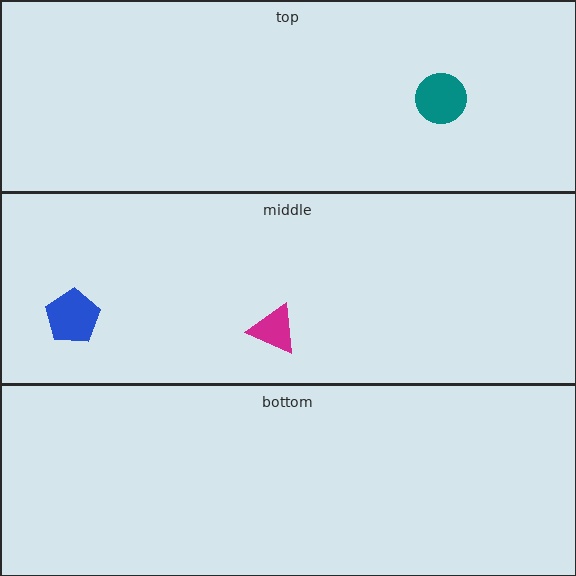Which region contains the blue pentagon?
The middle region.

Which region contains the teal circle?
The top region.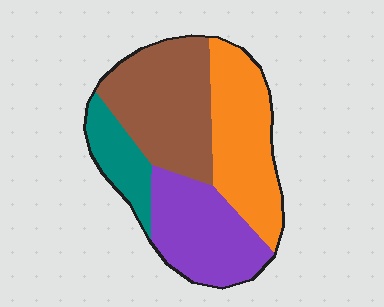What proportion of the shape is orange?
Orange covers about 30% of the shape.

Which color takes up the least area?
Teal, at roughly 10%.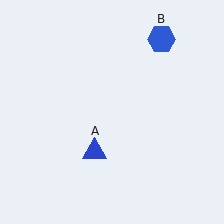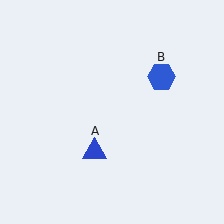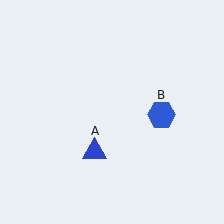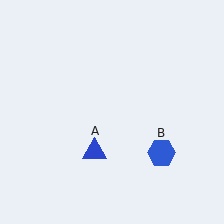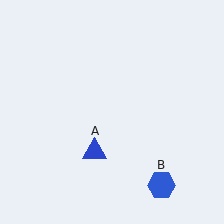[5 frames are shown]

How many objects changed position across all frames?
1 object changed position: blue hexagon (object B).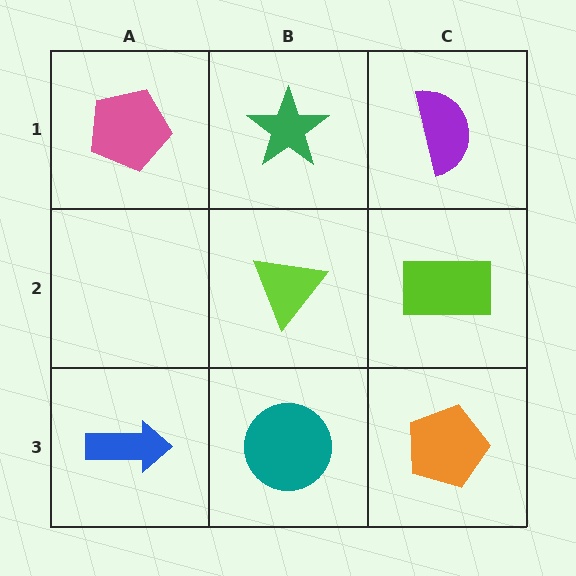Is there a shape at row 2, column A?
No, that cell is empty.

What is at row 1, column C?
A purple semicircle.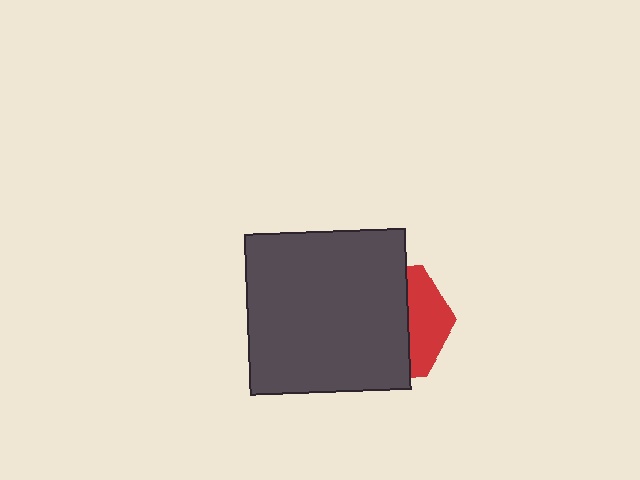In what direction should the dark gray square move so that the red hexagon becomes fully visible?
The dark gray square should move left. That is the shortest direction to clear the overlap and leave the red hexagon fully visible.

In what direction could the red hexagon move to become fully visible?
The red hexagon could move right. That would shift it out from behind the dark gray square entirely.